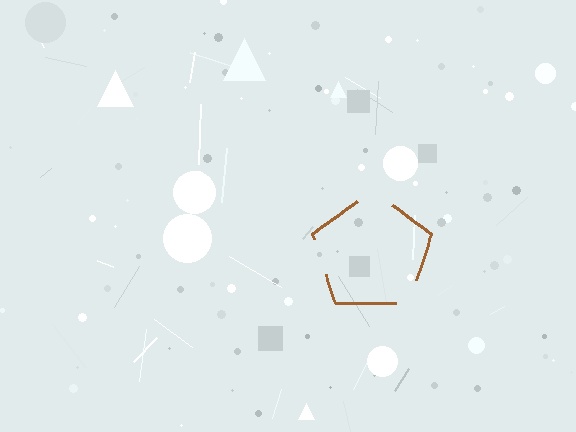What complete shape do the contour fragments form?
The contour fragments form a pentagon.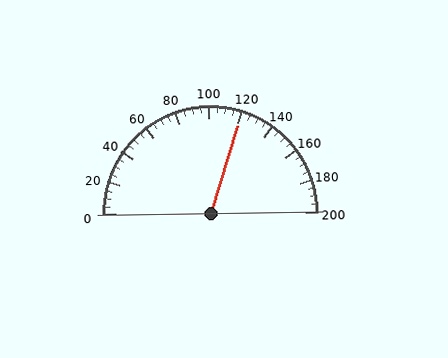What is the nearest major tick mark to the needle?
The nearest major tick mark is 120.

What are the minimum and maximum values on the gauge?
The gauge ranges from 0 to 200.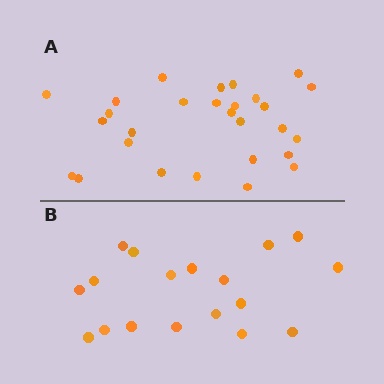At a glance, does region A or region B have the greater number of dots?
Region A (the top region) has more dots.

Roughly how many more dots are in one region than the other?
Region A has roughly 10 or so more dots than region B.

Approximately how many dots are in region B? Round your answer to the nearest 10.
About 20 dots. (The exact count is 18, which rounds to 20.)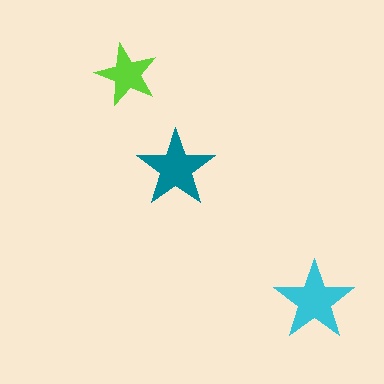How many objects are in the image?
There are 3 objects in the image.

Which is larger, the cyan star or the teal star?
The cyan one.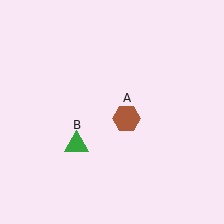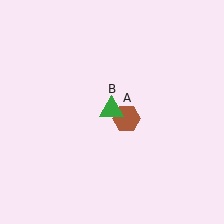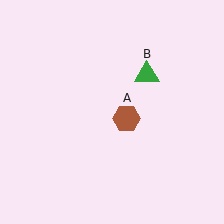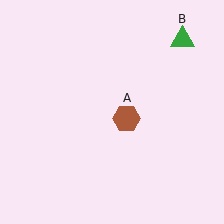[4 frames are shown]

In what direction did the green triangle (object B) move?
The green triangle (object B) moved up and to the right.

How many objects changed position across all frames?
1 object changed position: green triangle (object B).